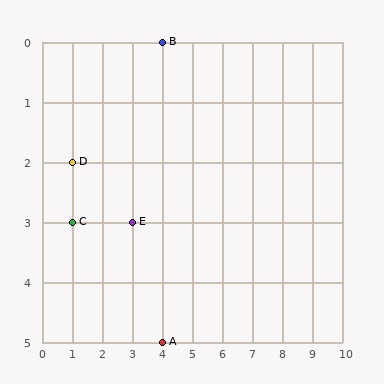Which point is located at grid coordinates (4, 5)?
Point A is at (4, 5).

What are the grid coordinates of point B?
Point B is at grid coordinates (4, 0).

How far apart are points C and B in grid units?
Points C and B are 3 columns and 3 rows apart (about 4.2 grid units diagonally).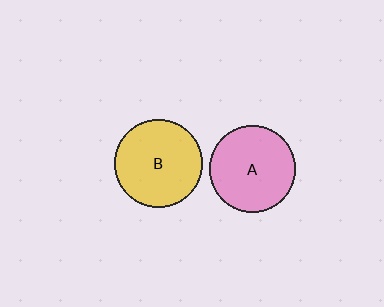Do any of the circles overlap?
No, none of the circles overlap.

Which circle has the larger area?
Circle B (yellow).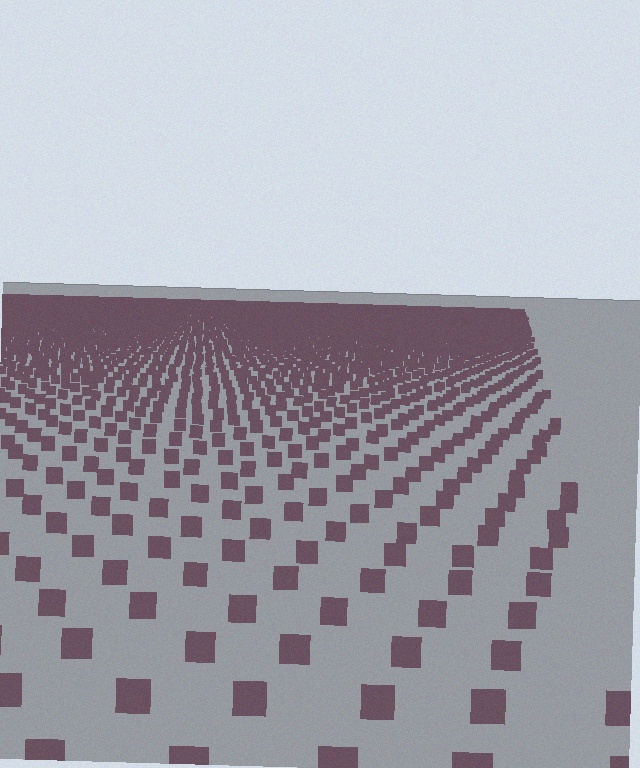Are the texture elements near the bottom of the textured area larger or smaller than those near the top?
Larger. Near the bottom, elements are closer to the viewer and appear at a bigger on-screen size.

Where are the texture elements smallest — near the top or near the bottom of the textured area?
Near the top.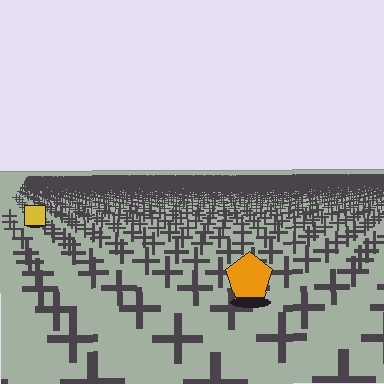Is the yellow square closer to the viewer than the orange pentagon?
No. The orange pentagon is closer — you can tell from the texture gradient: the ground texture is coarser near it.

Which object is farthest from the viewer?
The yellow square is farthest from the viewer. It appears smaller and the ground texture around it is denser.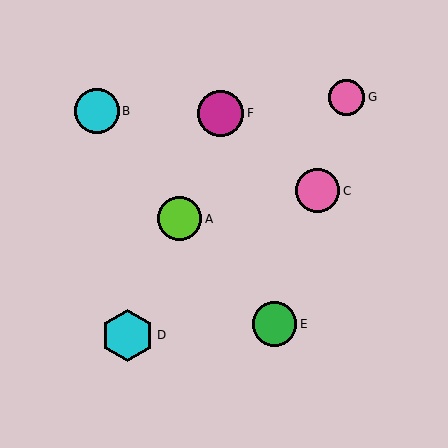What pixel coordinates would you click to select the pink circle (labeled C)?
Click at (318, 191) to select the pink circle C.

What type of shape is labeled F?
Shape F is a magenta circle.